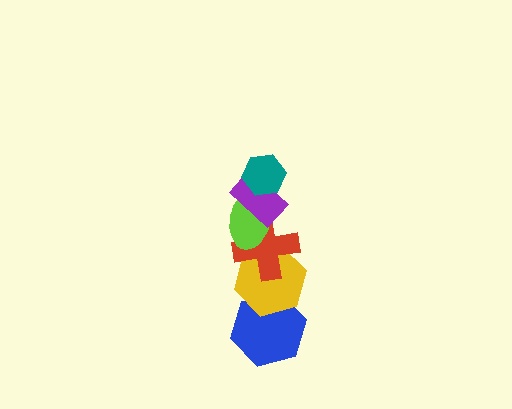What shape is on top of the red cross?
The lime ellipse is on top of the red cross.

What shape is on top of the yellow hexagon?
The red cross is on top of the yellow hexagon.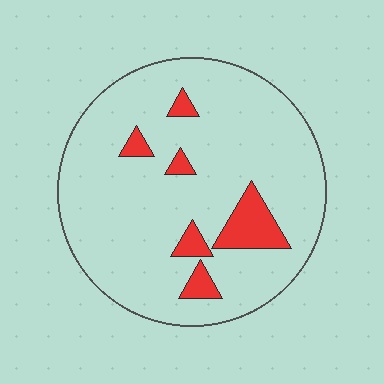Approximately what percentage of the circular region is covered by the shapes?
Approximately 10%.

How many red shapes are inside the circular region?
6.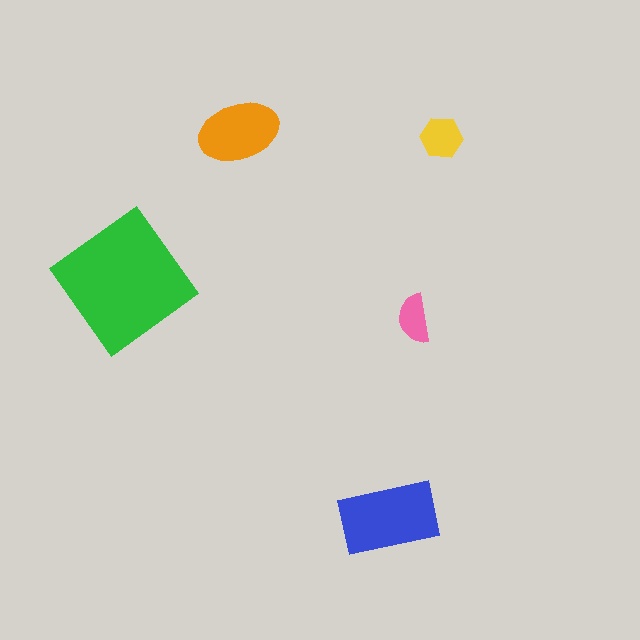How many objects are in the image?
There are 5 objects in the image.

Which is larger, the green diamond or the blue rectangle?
The green diamond.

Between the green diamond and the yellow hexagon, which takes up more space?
The green diamond.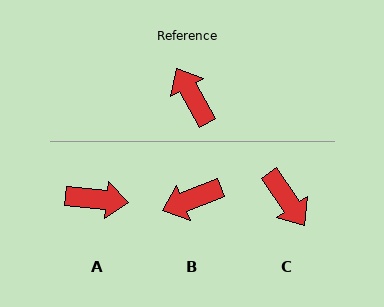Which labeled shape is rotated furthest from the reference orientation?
C, about 175 degrees away.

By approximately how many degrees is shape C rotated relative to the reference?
Approximately 175 degrees clockwise.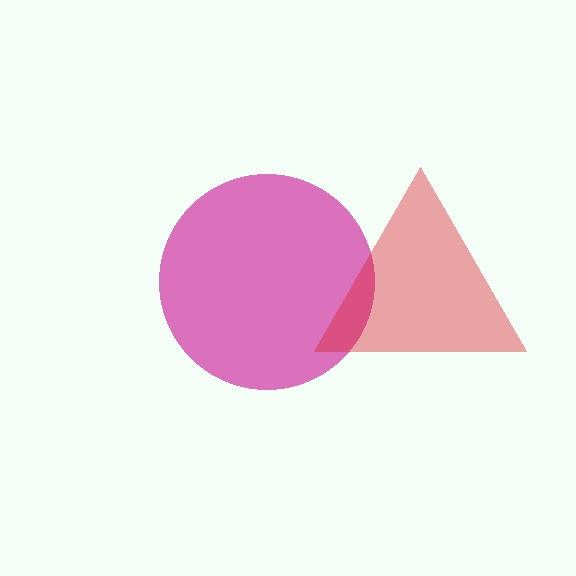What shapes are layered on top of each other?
The layered shapes are: a magenta circle, a red triangle.